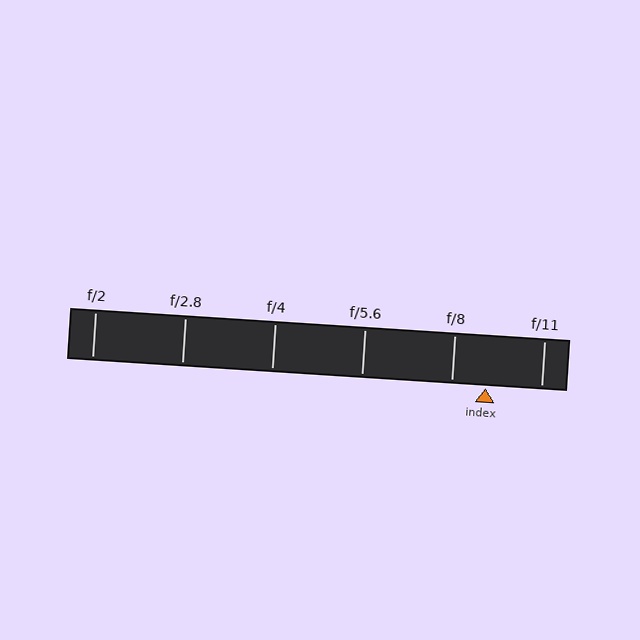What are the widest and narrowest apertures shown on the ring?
The widest aperture shown is f/2 and the narrowest is f/11.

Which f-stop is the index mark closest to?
The index mark is closest to f/8.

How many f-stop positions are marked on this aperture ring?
There are 6 f-stop positions marked.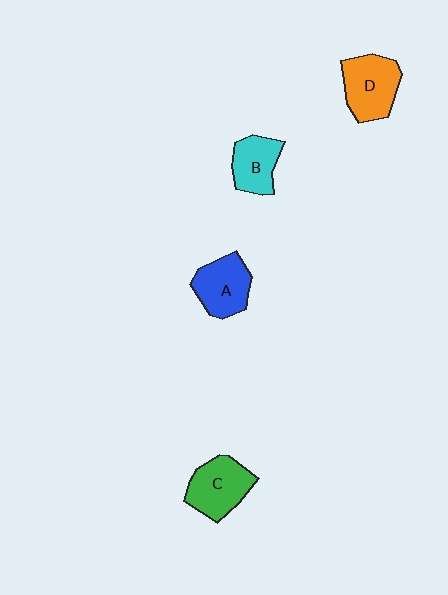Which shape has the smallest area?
Shape B (cyan).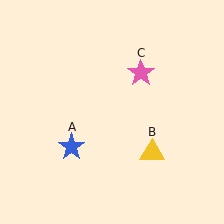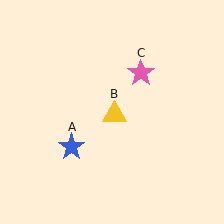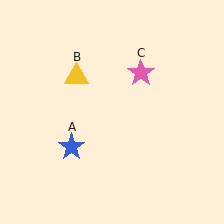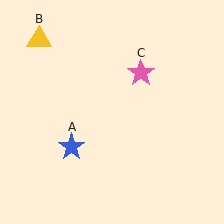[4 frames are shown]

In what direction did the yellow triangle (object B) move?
The yellow triangle (object B) moved up and to the left.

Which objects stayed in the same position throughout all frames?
Blue star (object A) and pink star (object C) remained stationary.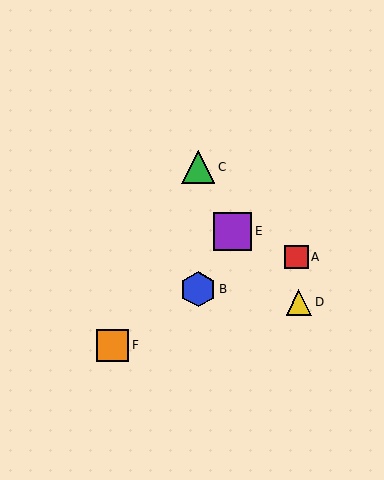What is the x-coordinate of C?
Object C is at x≈198.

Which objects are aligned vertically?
Objects B, C are aligned vertically.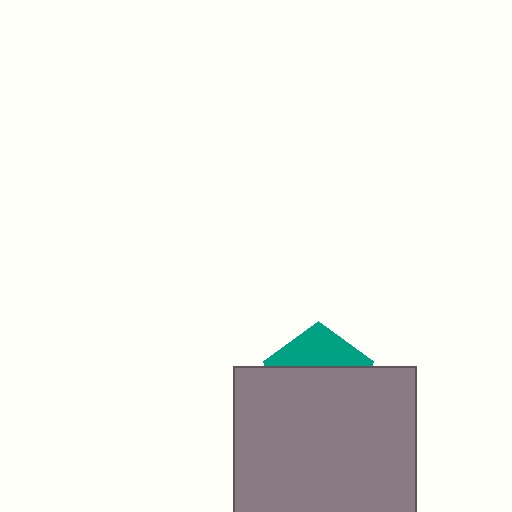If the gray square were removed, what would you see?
You would see the complete teal pentagon.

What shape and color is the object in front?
The object in front is a gray square.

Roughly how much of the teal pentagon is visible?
A small part of it is visible (roughly 34%).